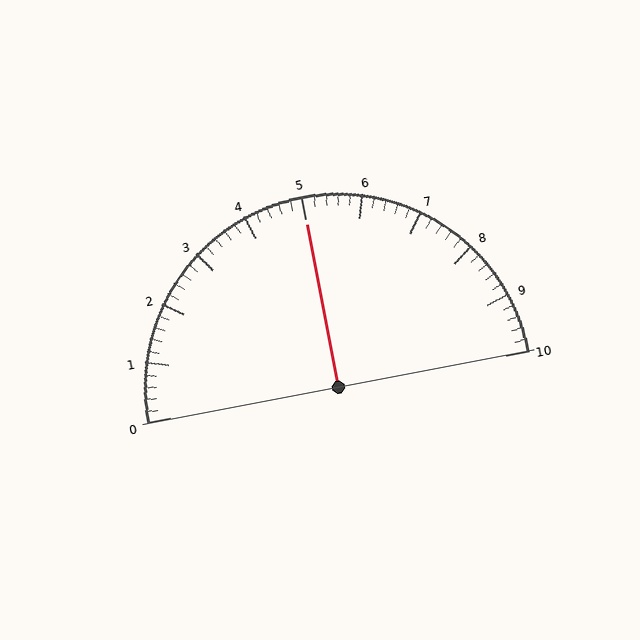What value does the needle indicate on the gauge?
The needle indicates approximately 5.0.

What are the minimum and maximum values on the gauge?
The gauge ranges from 0 to 10.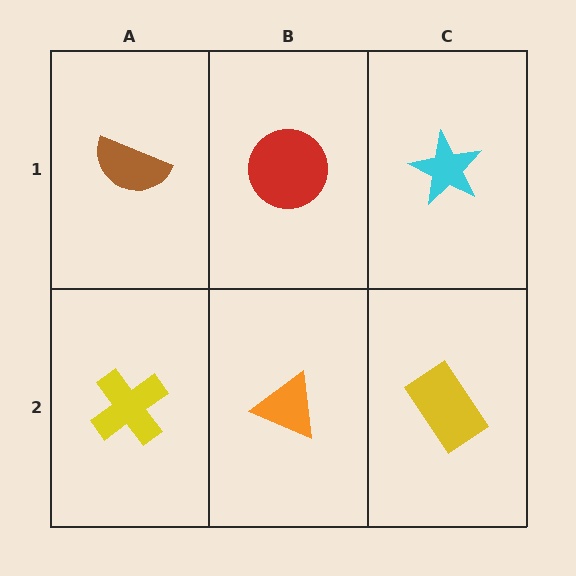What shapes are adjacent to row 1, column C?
A yellow rectangle (row 2, column C), a red circle (row 1, column B).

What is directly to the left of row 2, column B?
A yellow cross.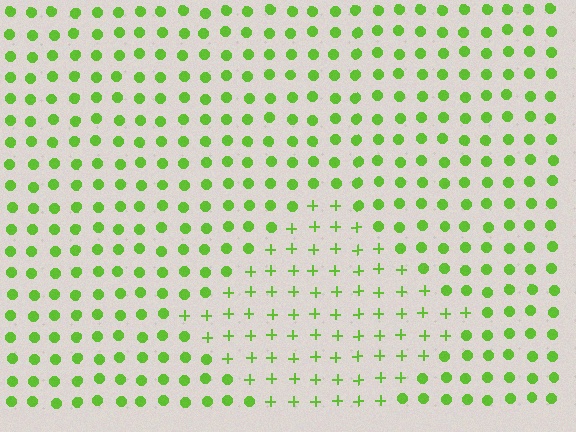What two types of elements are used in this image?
The image uses plus signs inside the diamond region and circles outside it.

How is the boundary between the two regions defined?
The boundary is defined by a change in element shape: plus signs inside vs. circles outside. All elements share the same color and spacing.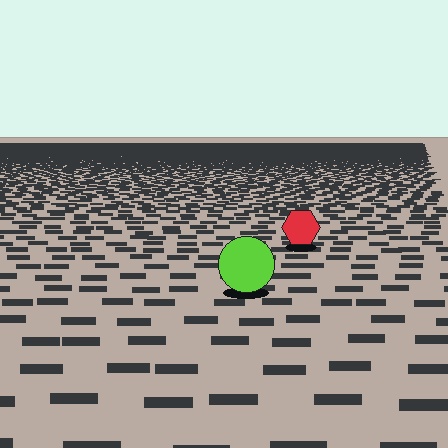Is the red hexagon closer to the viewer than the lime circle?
No. The lime circle is closer — you can tell from the texture gradient: the ground texture is coarser near it.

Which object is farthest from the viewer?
The red hexagon is farthest from the viewer. It appears smaller and the ground texture around it is denser.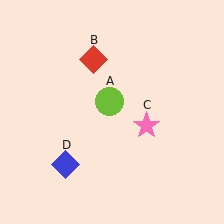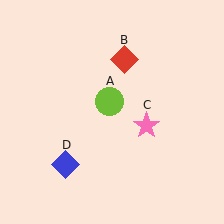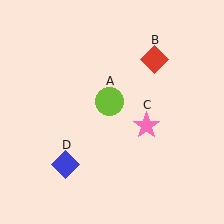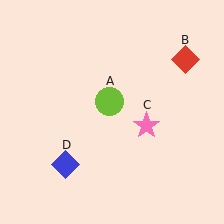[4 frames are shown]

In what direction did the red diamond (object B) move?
The red diamond (object B) moved right.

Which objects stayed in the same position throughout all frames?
Lime circle (object A) and pink star (object C) and blue diamond (object D) remained stationary.